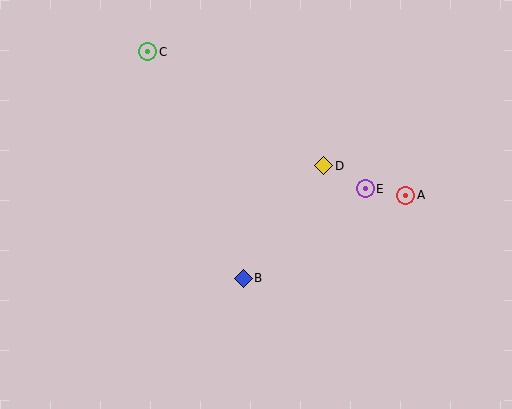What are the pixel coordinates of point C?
Point C is at (148, 52).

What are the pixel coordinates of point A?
Point A is at (406, 195).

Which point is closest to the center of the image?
Point B at (243, 278) is closest to the center.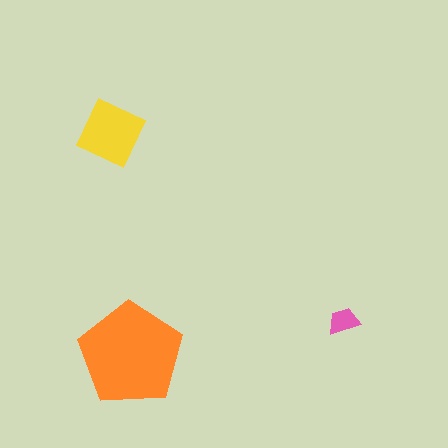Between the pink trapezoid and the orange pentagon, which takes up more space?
The orange pentagon.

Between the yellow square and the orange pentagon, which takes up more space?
The orange pentagon.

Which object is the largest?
The orange pentagon.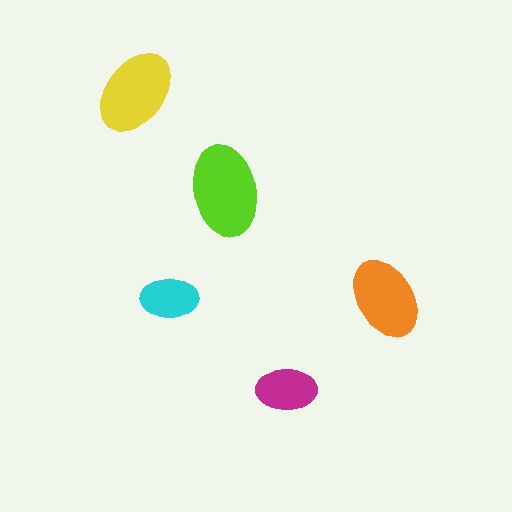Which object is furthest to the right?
The orange ellipse is rightmost.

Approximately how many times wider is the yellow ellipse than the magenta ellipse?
About 1.5 times wider.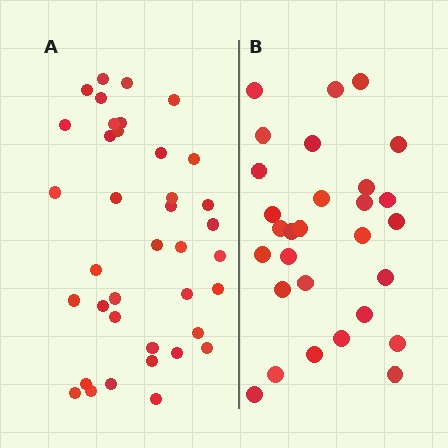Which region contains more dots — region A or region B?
Region A (the left region) has more dots.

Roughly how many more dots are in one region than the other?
Region A has roughly 8 or so more dots than region B.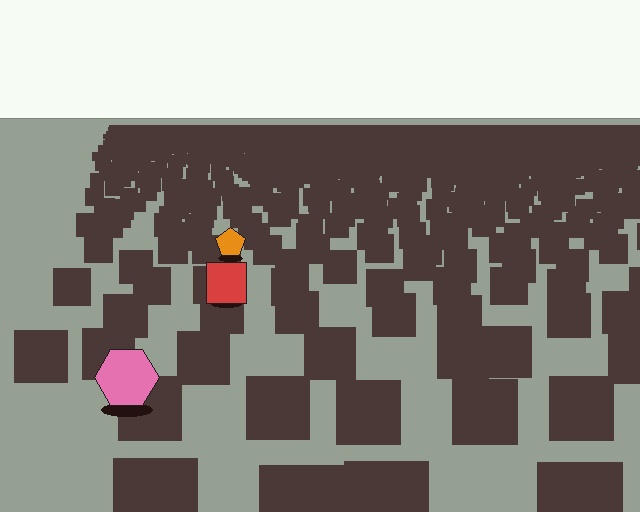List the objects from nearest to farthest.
From nearest to farthest: the pink hexagon, the red square, the orange pentagon.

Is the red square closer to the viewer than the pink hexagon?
No. The pink hexagon is closer — you can tell from the texture gradient: the ground texture is coarser near it.